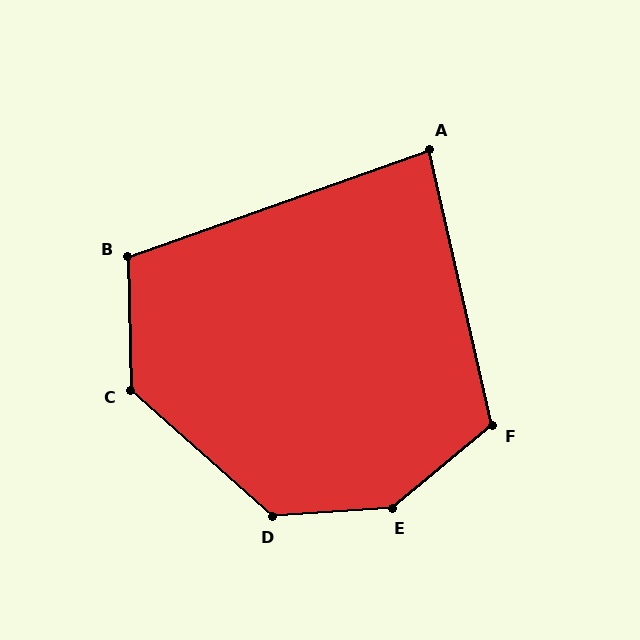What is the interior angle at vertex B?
Approximately 108 degrees (obtuse).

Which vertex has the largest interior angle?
E, at approximately 144 degrees.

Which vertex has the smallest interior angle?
A, at approximately 83 degrees.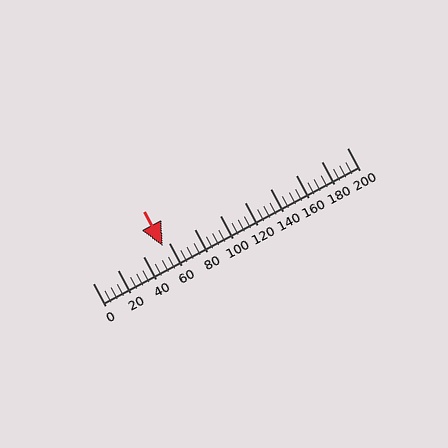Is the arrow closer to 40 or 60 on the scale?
The arrow is closer to 60.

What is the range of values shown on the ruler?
The ruler shows values from 0 to 200.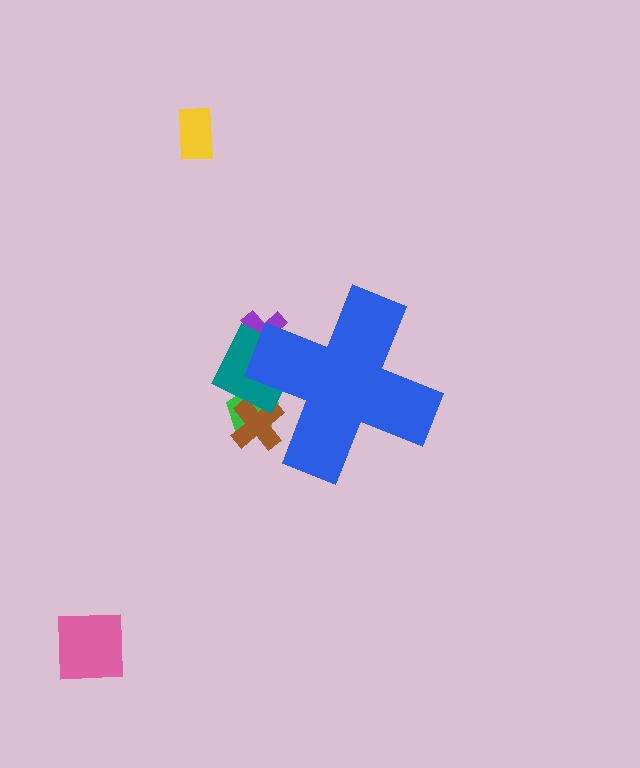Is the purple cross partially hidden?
Yes, the purple cross is partially hidden behind the blue cross.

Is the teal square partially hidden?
Yes, the teal square is partially hidden behind the blue cross.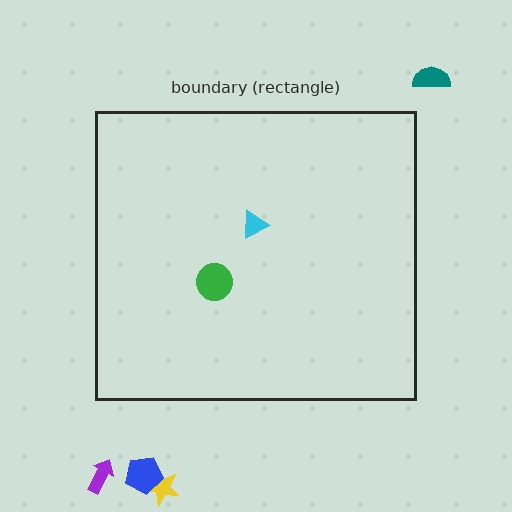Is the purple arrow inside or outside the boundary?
Outside.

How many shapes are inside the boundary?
2 inside, 4 outside.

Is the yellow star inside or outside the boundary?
Outside.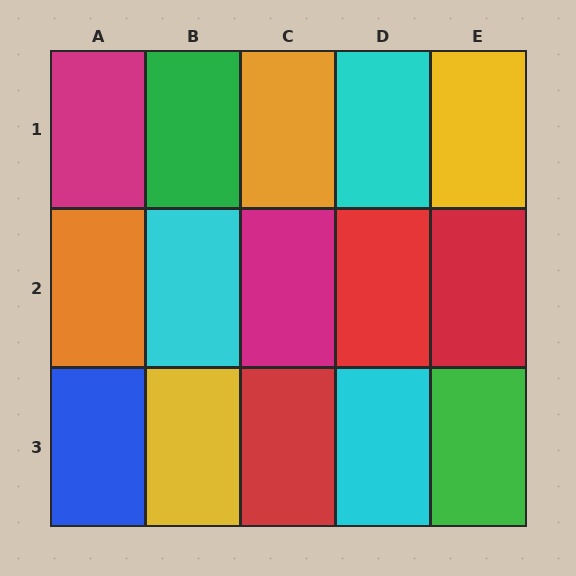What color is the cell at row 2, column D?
Red.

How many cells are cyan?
3 cells are cyan.